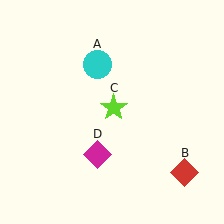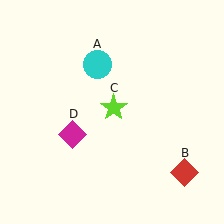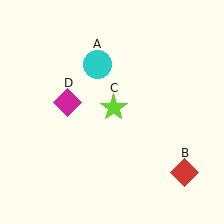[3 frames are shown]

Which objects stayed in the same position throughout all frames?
Cyan circle (object A) and red diamond (object B) and lime star (object C) remained stationary.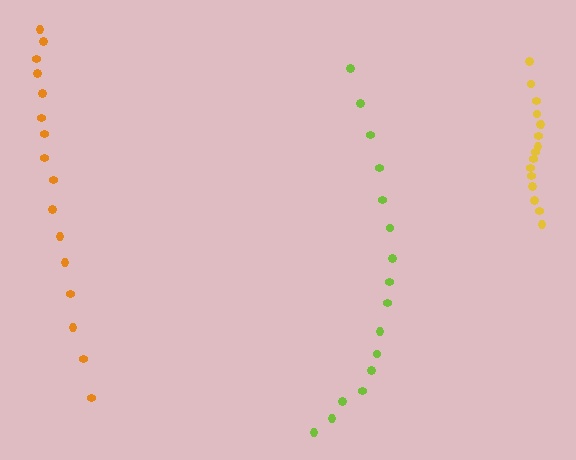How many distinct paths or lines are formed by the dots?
There are 3 distinct paths.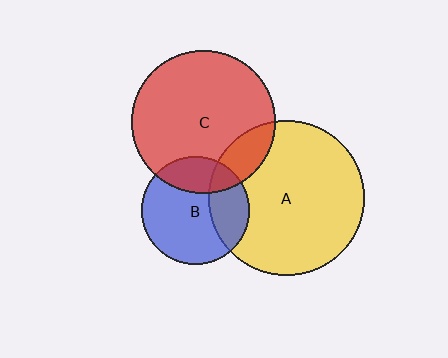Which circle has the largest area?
Circle A (yellow).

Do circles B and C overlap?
Yes.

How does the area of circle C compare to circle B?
Approximately 1.8 times.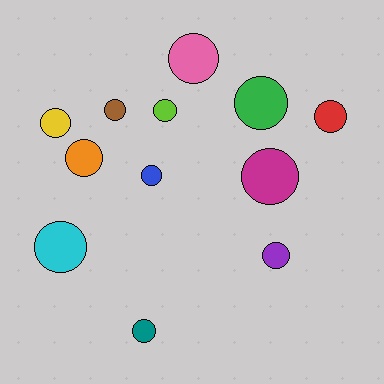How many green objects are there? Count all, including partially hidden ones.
There is 1 green object.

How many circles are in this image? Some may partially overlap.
There are 12 circles.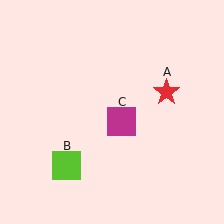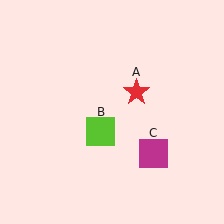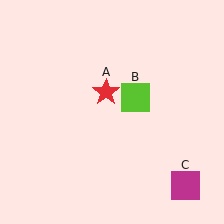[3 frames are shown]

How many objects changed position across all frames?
3 objects changed position: red star (object A), lime square (object B), magenta square (object C).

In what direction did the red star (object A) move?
The red star (object A) moved left.